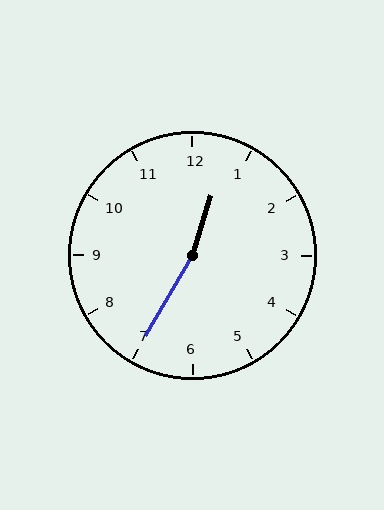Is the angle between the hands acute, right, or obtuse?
It is obtuse.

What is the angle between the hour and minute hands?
Approximately 168 degrees.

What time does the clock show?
12:35.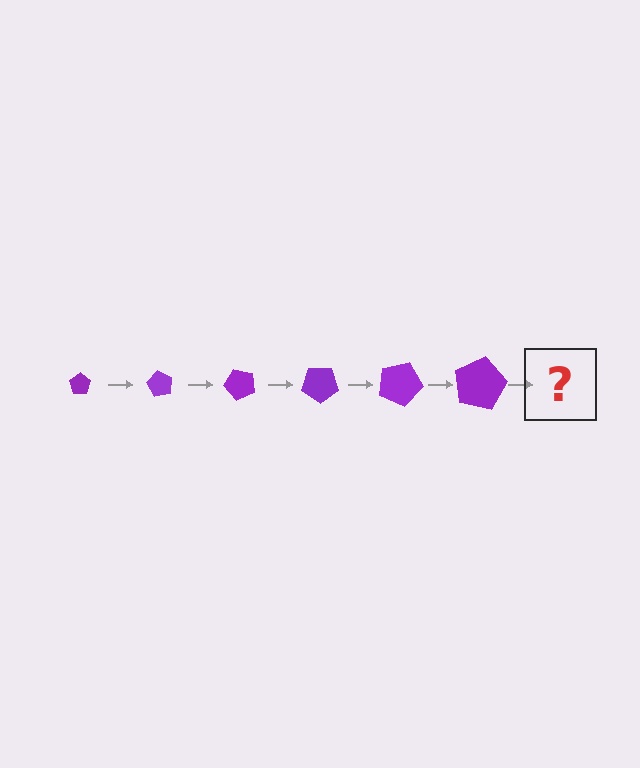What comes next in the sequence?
The next element should be a pentagon, larger than the previous one and rotated 360 degrees from the start.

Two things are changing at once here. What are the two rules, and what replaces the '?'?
The two rules are that the pentagon grows larger each step and it rotates 60 degrees each step. The '?' should be a pentagon, larger than the previous one and rotated 360 degrees from the start.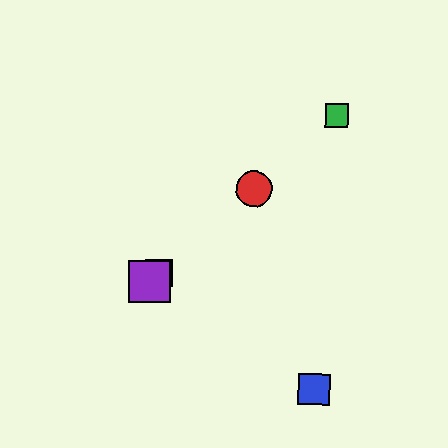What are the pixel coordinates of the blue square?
The blue square is at (314, 389).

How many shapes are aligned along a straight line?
4 shapes (the red circle, the green square, the yellow square, the purple square) are aligned along a straight line.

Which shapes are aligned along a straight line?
The red circle, the green square, the yellow square, the purple square are aligned along a straight line.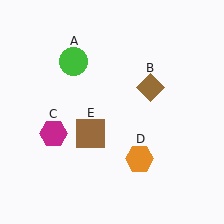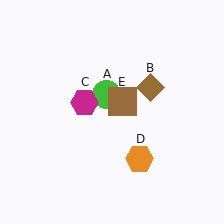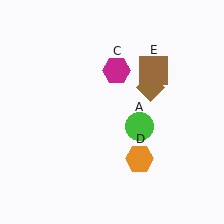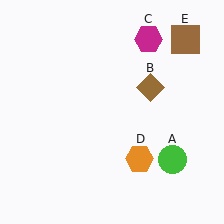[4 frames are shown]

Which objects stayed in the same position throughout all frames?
Brown diamond (object B) and orange hexagon (object D) remained stationary.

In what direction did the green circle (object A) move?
The green circle (object A) moved down and to the right.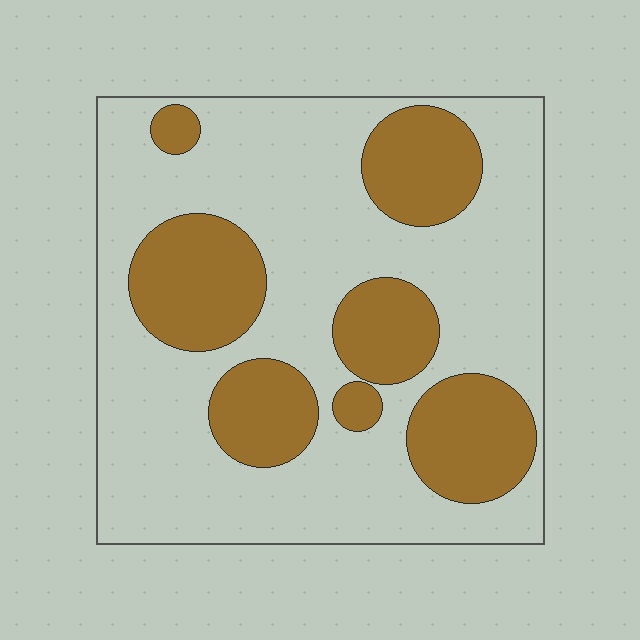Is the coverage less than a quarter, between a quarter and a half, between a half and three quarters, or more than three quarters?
Between a quarter and a half.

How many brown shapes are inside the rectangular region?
7.